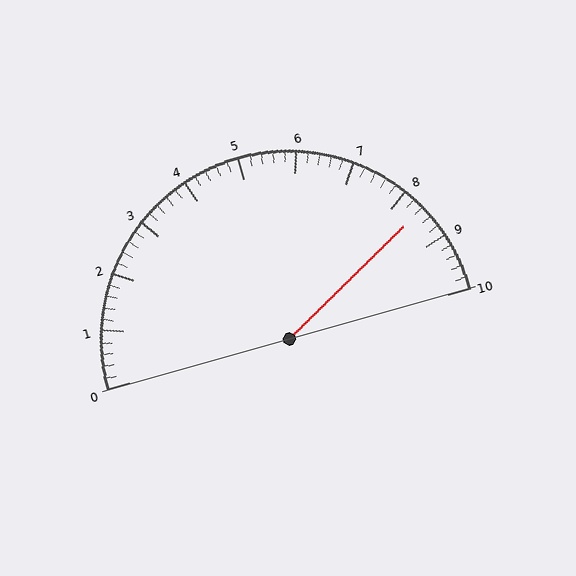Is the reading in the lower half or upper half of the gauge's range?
The reading is in the upper half of the range (0 to 10).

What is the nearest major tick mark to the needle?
The nearest major tick mark is 8.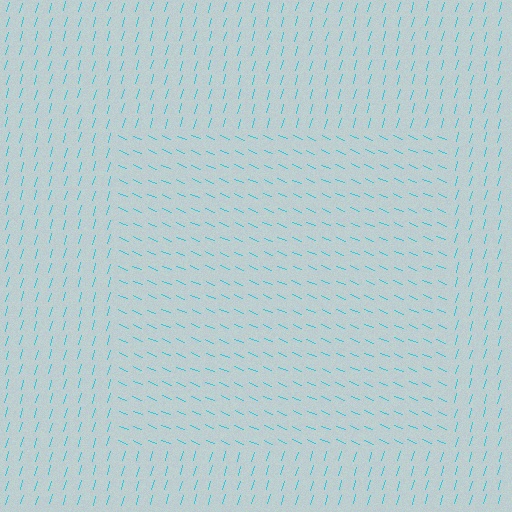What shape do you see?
I see a rectangle.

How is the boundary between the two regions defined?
The boundary is defined purely by a change in line orientation (approximately 83 degrees difference). All lines are the same color and thickness.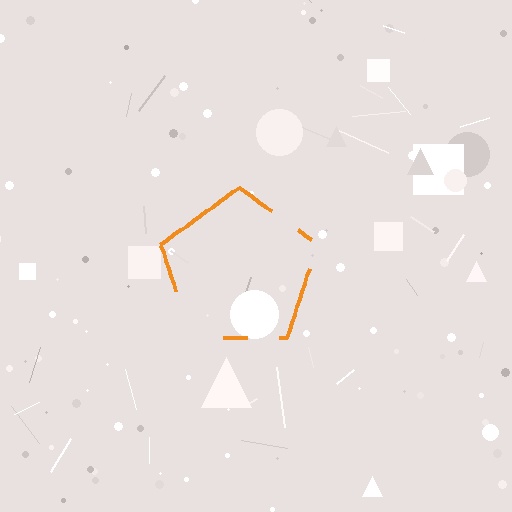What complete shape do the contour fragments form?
The contour fragments form a pentagon.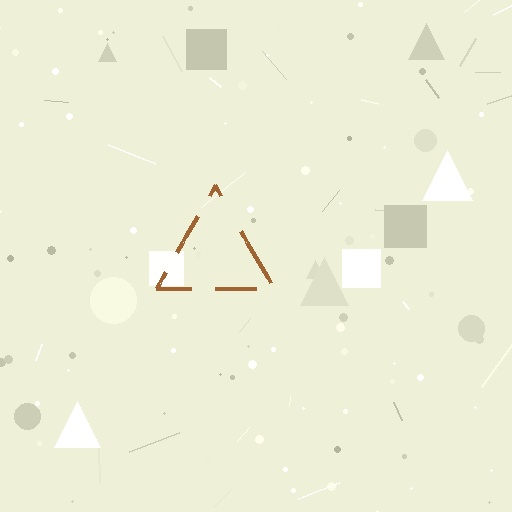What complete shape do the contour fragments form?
The contour fragments form a triangle.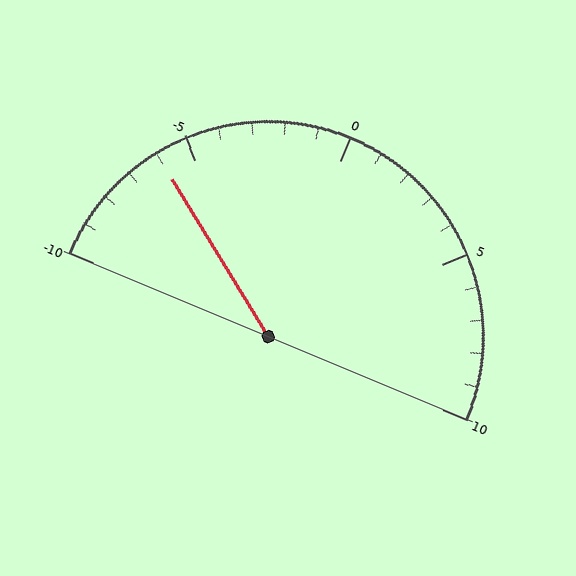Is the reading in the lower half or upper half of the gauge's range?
The reading is in the lower half of the range (-10 to 10).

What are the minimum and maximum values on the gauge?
The gauge ranges from -10 to 10.